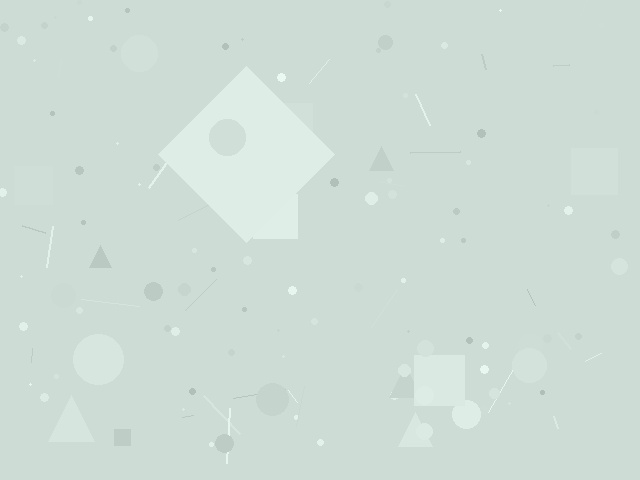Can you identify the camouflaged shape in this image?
The camouflaged shape is a diamond.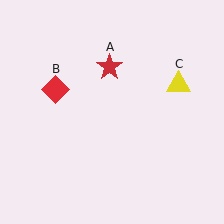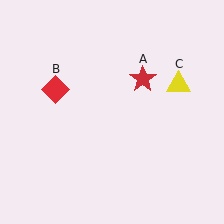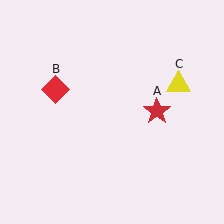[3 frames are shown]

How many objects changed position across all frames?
1 object changed position: red star (object A).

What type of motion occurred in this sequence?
The red star (object A) rotated clockwise around the center of the scene.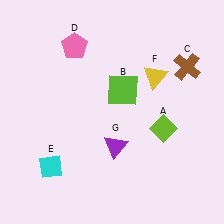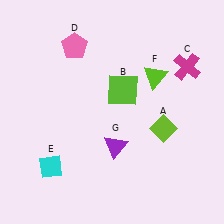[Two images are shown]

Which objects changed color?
C changed from brown to magenta. F changed from yellow to lime.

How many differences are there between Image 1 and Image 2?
There are 2 differences between the two images.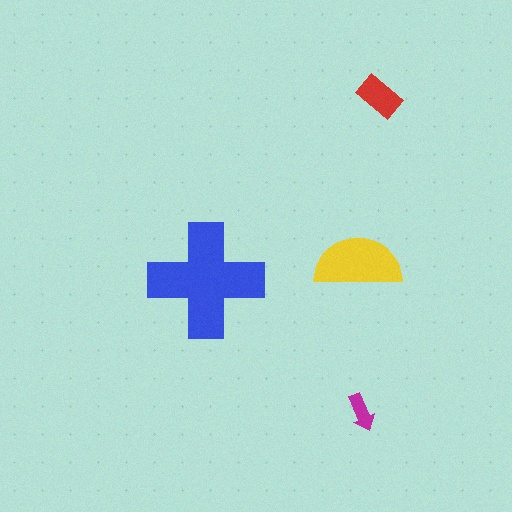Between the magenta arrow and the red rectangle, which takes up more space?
The red rectangle.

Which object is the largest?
The blue cross.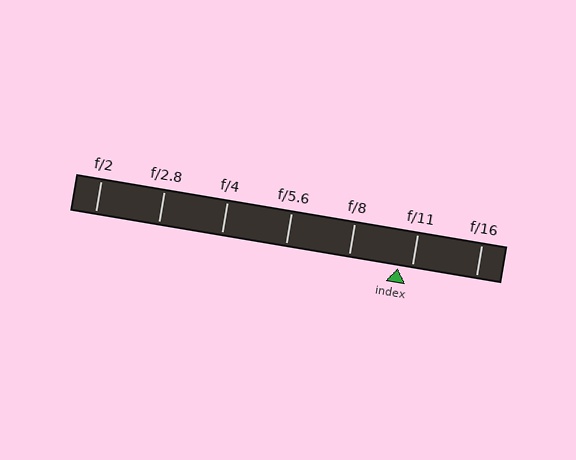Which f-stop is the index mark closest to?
The index mark is closest to f/11.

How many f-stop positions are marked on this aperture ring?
There are 7 f-stop positions marked.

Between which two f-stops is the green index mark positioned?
The index mark is between f/8 and f/11.